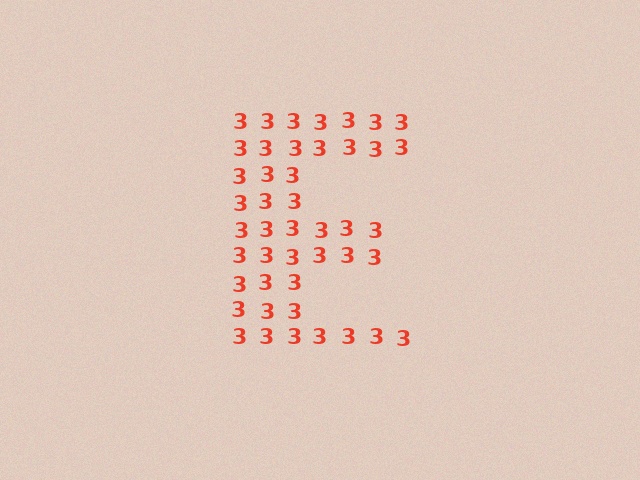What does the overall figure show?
The overall figure shows the letter E.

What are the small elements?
The small elements are digit 3's.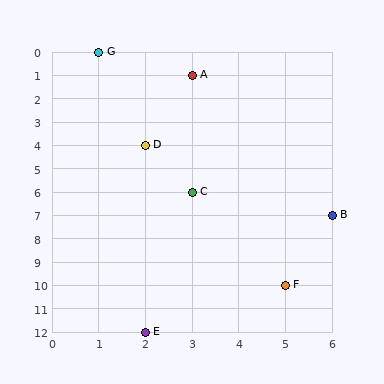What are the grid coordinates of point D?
Point D is at grid coordinates (2, 4).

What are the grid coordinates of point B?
Point B is at grid coordinates (6, 7).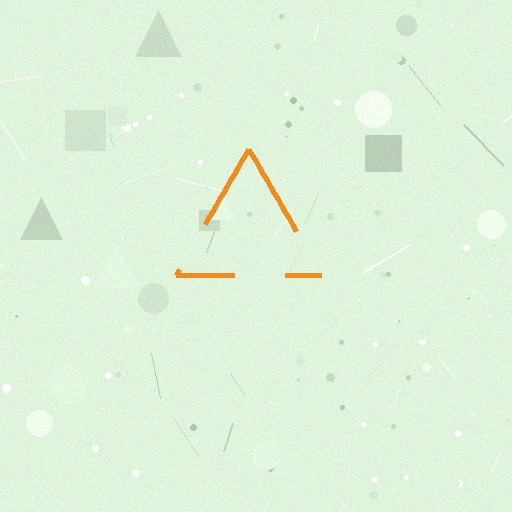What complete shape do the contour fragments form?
The contour fragments form a triangle.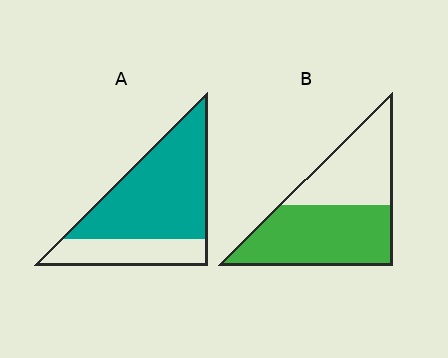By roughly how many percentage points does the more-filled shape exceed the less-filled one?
By roughly 15 percentage points (A over B).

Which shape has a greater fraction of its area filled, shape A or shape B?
Shape A.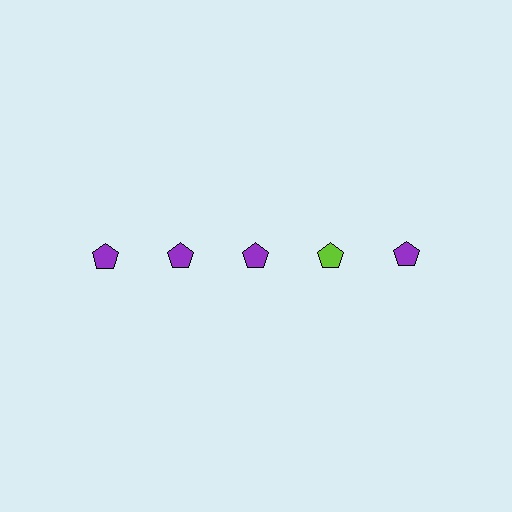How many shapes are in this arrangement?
There are 5 shapes arranged in a grid pattern.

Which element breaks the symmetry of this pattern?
The lime pentagon in the top row, second from right column breaks the symmetry. All other shapes are purple pentagons.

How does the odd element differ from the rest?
It has a different color: lime instead of purple.